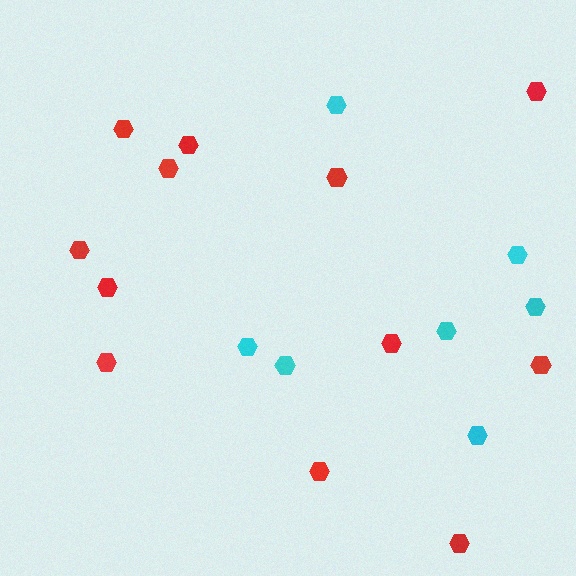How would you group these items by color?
There are 2 groups: one group of red hexagons (12) and one group of cyan hexagons (7).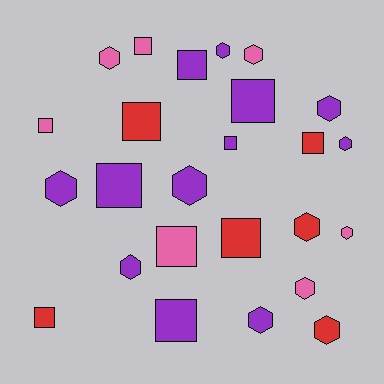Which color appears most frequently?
Purple, with 12 objects.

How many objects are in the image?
There are 25 objects.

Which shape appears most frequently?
Hexagon, with 13 objects.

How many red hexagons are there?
There are 2 red hexagons.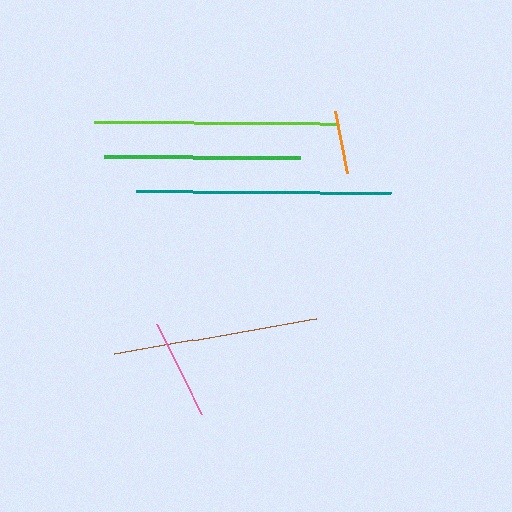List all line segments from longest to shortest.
From longest to shortest: teal, lime, brown, green, pink, orange.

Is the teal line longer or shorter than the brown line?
The teal line is longer than the brown line.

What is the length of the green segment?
The green segment is approximately 196 pixels long.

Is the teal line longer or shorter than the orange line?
The teal line is longer than the orange line.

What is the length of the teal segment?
The teal segment is approximately 255 pixels long.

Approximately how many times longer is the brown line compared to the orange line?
The brown line is approximately 3.2 times the length of the orange line.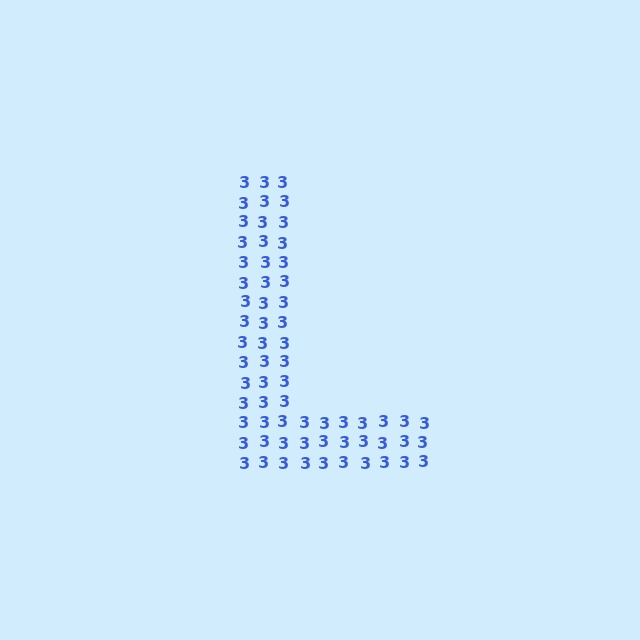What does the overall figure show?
The overall figure shows the letter L.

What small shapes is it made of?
It is made of small digit 3's.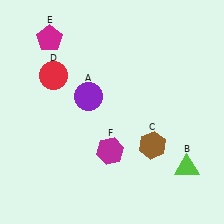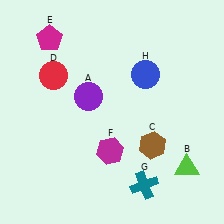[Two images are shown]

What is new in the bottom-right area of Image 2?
A teal cross (G) was added in the bottom-right area of Image 2.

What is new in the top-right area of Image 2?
A blue circle (H) was added in the top-right area of Image 2.